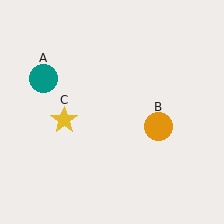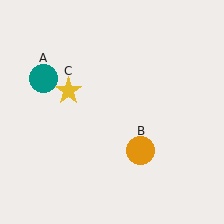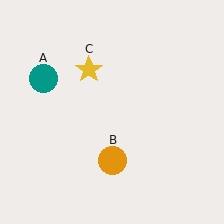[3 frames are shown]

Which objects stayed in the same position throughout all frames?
Teal circle (object A) remained stationary.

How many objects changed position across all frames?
2 objects changed position: orange circle (object B), yellow star (object C).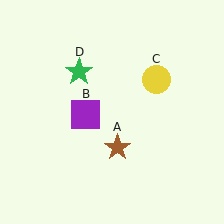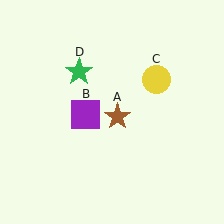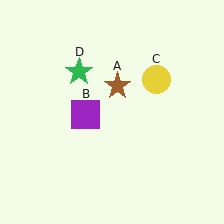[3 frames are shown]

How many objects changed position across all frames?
1 object changed position: brown star (object A).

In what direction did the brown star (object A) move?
The brown star (object A) moved up.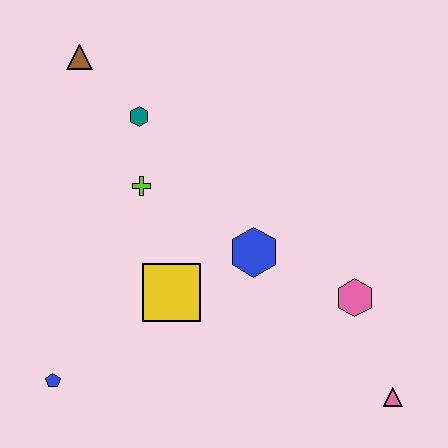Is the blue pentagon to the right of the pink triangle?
No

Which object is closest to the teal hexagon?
The lime cross is closest to the teal hexagon.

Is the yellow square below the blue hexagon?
Yes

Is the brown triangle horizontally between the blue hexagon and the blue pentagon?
Yes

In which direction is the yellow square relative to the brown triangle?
The yellow square is below the brown triangle.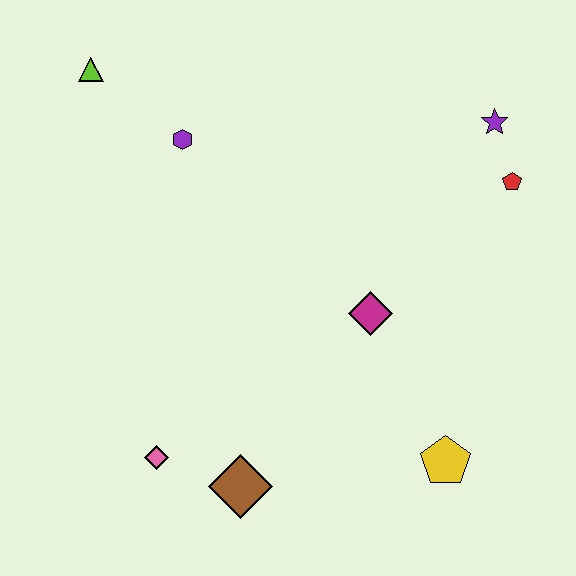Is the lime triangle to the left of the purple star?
Yes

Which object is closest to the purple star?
The red pentagon is closest to the purple star.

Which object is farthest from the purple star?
The pink diamond is farthest from the purple star.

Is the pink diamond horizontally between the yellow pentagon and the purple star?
No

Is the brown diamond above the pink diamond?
No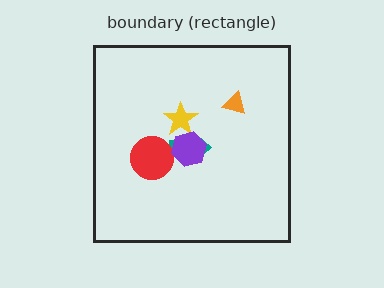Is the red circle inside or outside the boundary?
Inside.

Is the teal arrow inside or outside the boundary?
Inside.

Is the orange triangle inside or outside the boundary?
Inside.